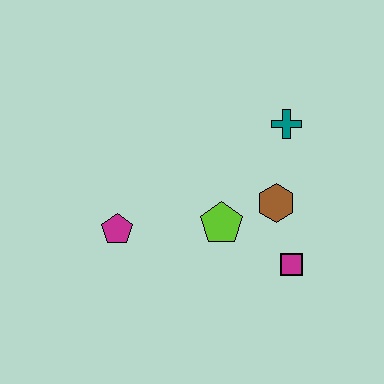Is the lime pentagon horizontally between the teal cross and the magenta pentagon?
Yes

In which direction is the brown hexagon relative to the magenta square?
The brown hexagon is above the magenta square.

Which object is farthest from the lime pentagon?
The teal cross is farthest from the lime pentagon.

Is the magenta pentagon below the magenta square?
No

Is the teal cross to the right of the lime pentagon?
Yes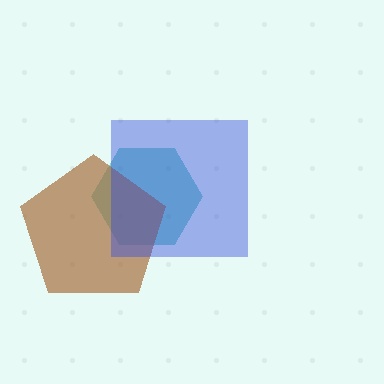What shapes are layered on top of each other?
The layered shapes are: a teal hexagon, a brown pentagon, a blue square.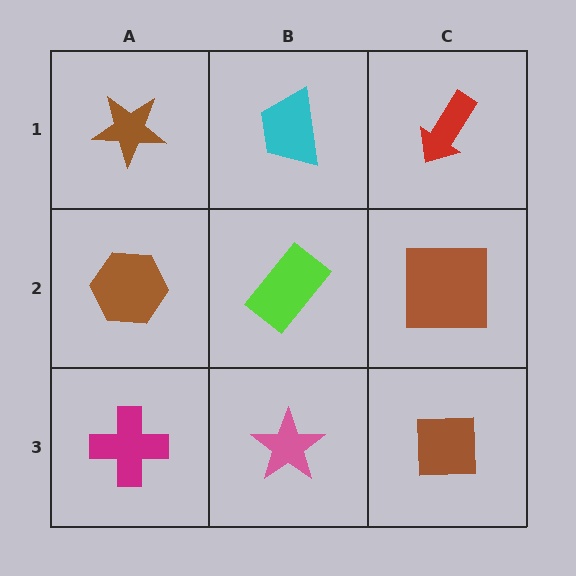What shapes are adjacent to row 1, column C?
A brown square (row 2, column C), a cyan trapezoid (row 1, column B).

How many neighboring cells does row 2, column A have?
3.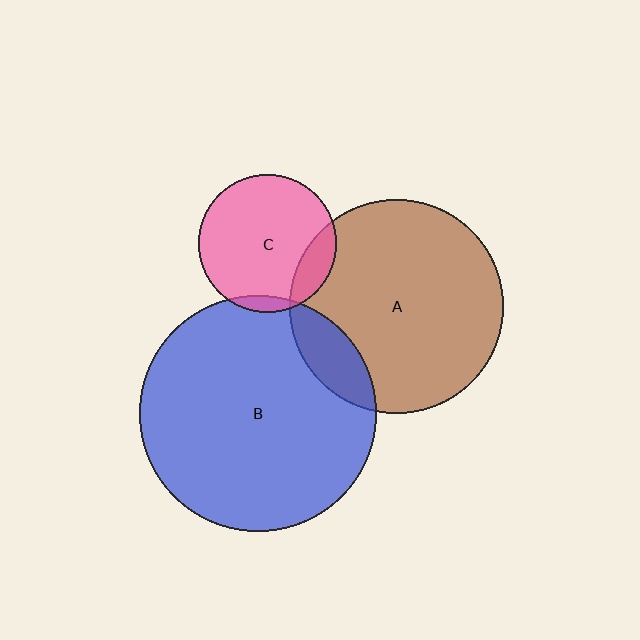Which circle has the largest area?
Circle B (blue).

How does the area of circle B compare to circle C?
Approximately 2.9 times.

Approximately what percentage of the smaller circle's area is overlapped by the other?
Approximately 5%.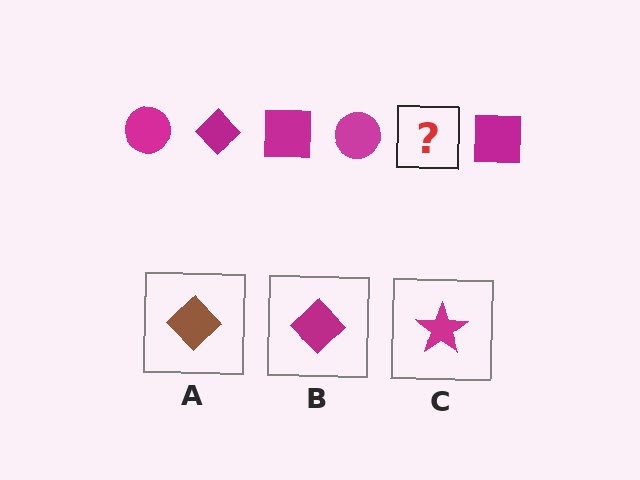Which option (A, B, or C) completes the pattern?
B.